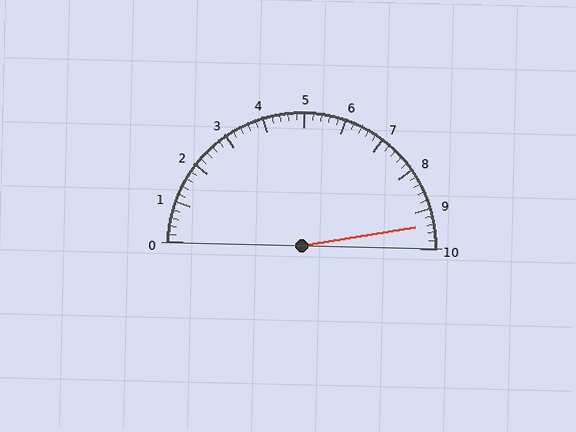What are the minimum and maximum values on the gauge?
The gauge ranges from 0 to 10.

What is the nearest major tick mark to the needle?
The nearest major tick mark is 9.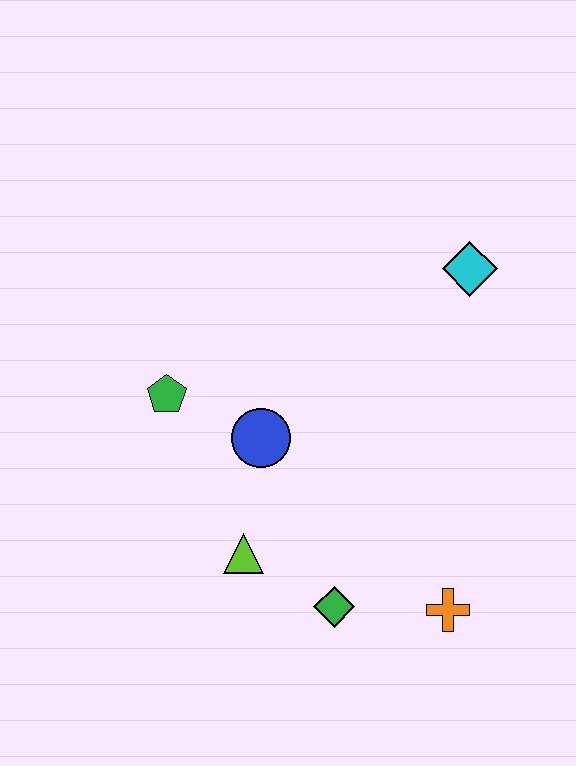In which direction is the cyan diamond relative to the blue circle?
The cyan diamond is to the right of the blue circle.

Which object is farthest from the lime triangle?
The cyan diamond is farthest from the lime triangle.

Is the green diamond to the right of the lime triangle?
Yes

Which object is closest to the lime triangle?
The green diamond is closest to the lime triangle.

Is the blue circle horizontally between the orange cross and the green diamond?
No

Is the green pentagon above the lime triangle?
Yes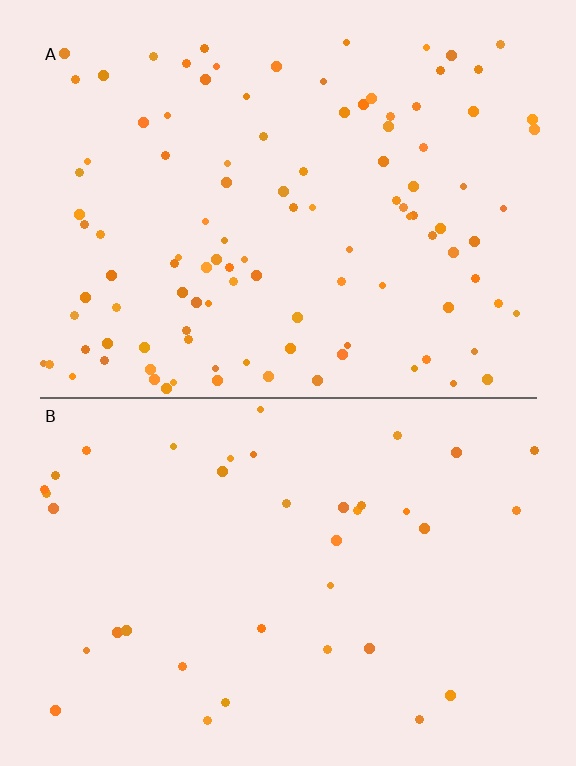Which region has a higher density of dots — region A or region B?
A (the top).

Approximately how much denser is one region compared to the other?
Approximately 2.8× — region A over region B.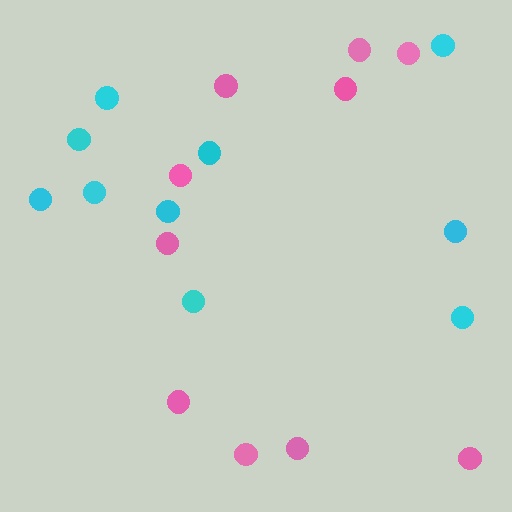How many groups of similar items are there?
There are 2 groups: one group of pink circles (10) and one group of cyan circles (10).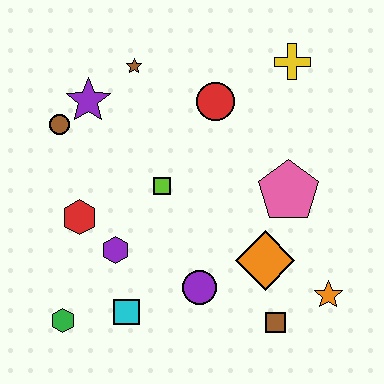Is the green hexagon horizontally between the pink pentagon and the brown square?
No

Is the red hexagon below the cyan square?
No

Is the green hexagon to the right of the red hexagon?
No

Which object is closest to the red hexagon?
The purple hexagon is closest to the red hexagon.